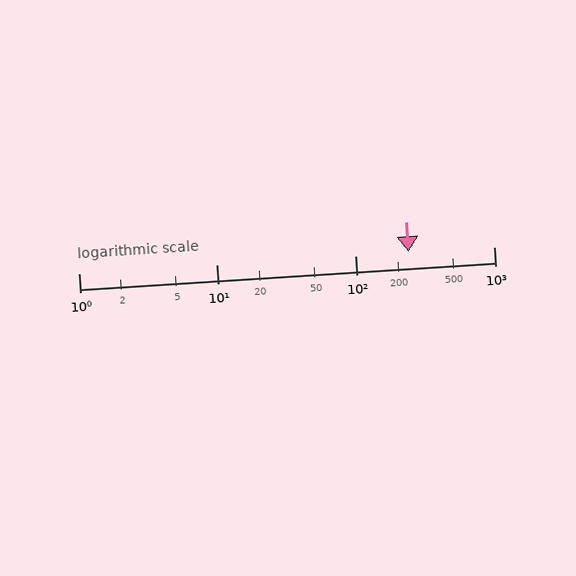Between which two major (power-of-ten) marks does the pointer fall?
The pointer is between 100 and 1000.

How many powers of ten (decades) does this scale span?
The scale spans 3 decades, from 1 to 1000.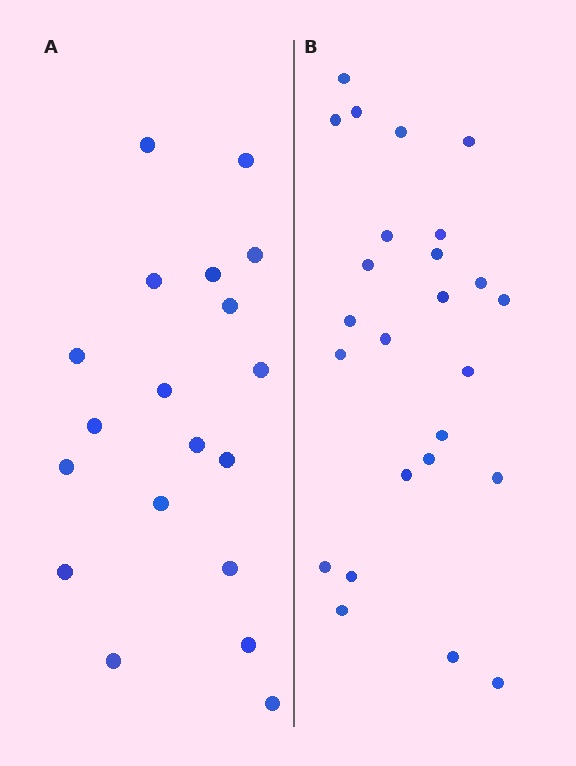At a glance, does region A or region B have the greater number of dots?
Region B (the right region) has more dots.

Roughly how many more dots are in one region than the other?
Region B has about 6 more dots than region A.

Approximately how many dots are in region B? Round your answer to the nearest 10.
About 20 dots. (The exact count is 25, which rounds to 20.)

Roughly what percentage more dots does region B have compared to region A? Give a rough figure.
About 30% more.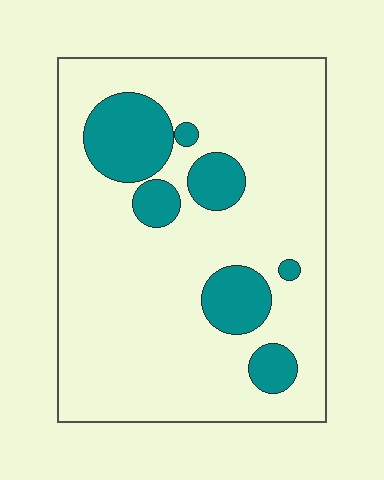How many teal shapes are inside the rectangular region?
7.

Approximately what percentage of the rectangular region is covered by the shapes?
Approximately 20%.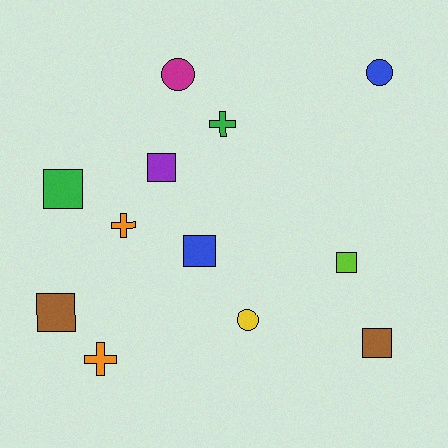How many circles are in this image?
There are 3 circles.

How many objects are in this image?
There are 12 objects.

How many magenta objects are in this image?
There is 1 magenta object.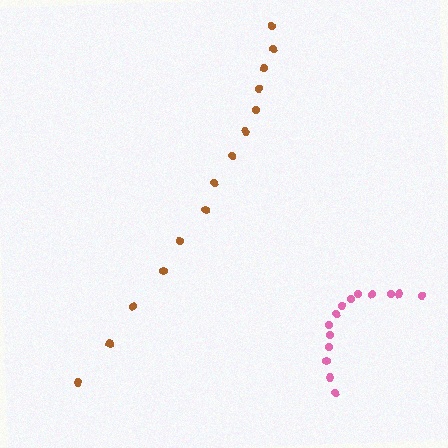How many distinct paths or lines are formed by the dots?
There are 2 distinct paths.